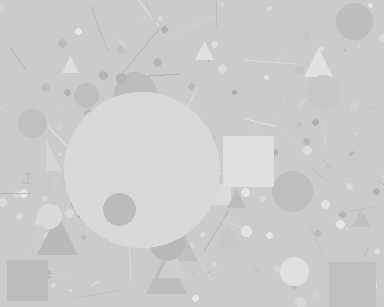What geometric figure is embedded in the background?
A circle is embedded in the background.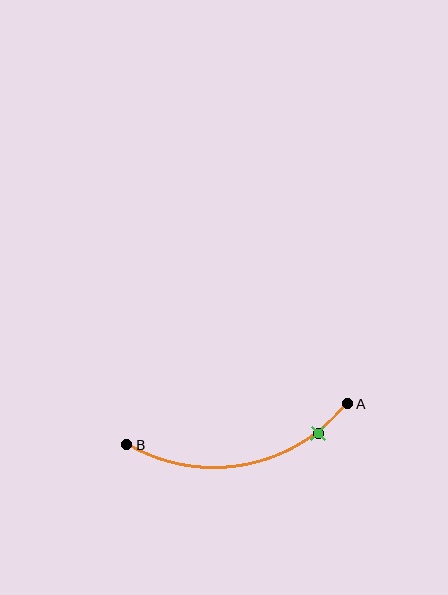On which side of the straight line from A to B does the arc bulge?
The arc bulges below the straight line connecting A and B.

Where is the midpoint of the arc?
The arc midpoint is the point on the curve farthest from the straight line joining A and B. It sits below that line.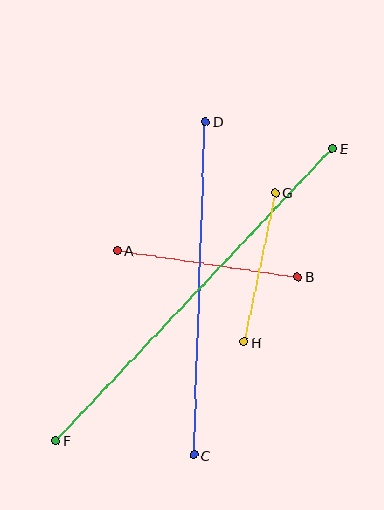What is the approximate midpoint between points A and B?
The midpoint is at approximately (208, 264) pixels.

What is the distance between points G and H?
The distance is approximately 152 pixels.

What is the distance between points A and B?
The distance is approximately 182 pixels.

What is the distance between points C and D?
The distance is approximately 334 pixels.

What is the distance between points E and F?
The distance is approximately 402 pixels.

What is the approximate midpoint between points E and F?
The midpoint is at approximately (194, 295) pixels.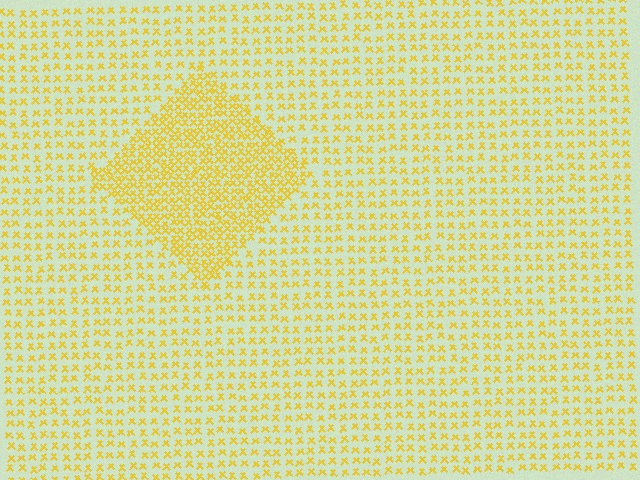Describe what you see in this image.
The image contains small yellow elements arranged at two different densities. A diamond-shaped region is visible where the elements are more densely packed than the surrounding area.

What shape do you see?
I see a diamond.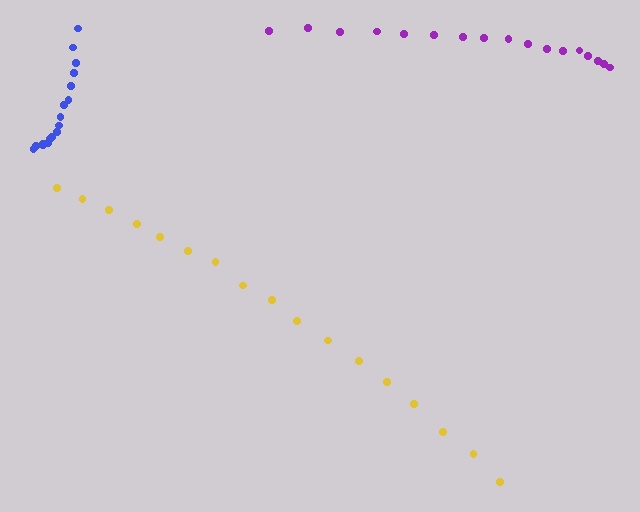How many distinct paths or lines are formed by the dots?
There are 3 distinct paths.